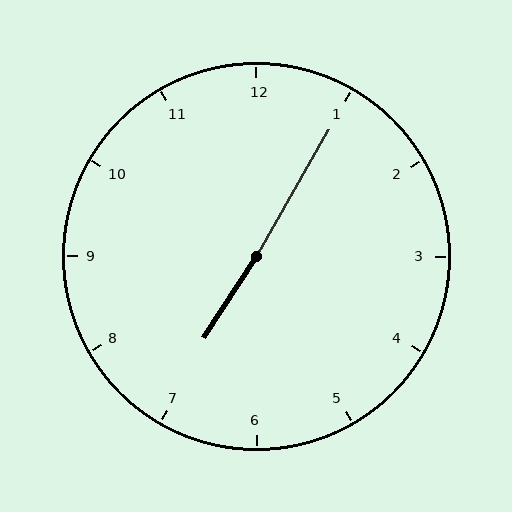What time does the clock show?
7:05.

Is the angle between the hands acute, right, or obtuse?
It is obtuse.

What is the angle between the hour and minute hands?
Approximately 178 degrees.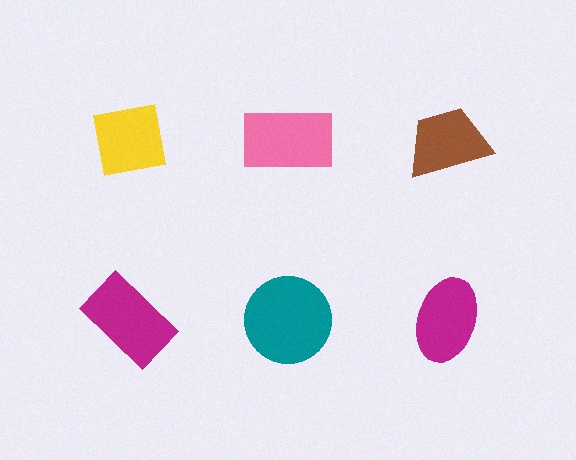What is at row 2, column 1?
A magenta rectangle.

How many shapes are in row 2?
3 shapes.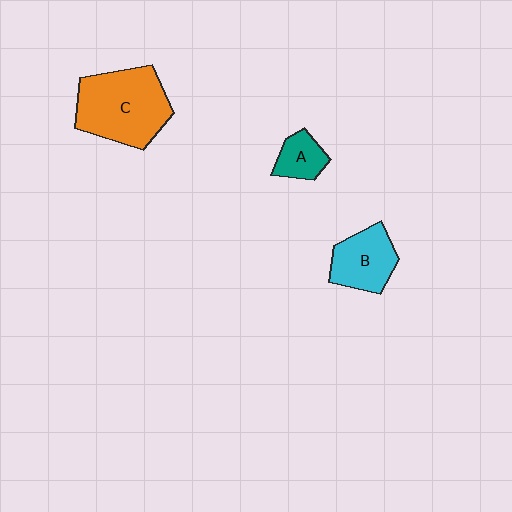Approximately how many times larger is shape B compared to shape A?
Approximately 1.7 times.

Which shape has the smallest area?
Shape A (teal).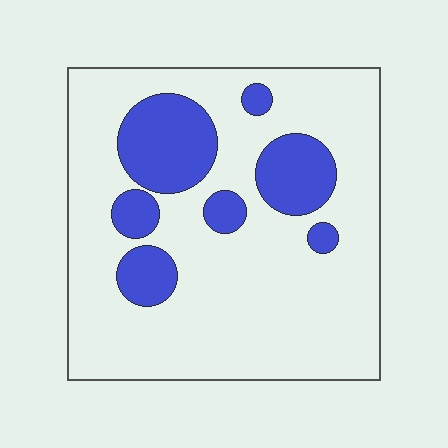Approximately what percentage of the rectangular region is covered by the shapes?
Approximately 20%.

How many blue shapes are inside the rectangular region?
7.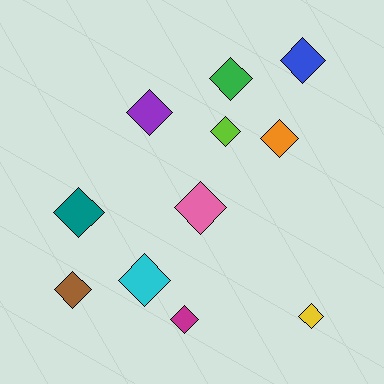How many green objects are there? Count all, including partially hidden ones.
There is 1 green object.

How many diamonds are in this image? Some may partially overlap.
There are 11 diamonds.